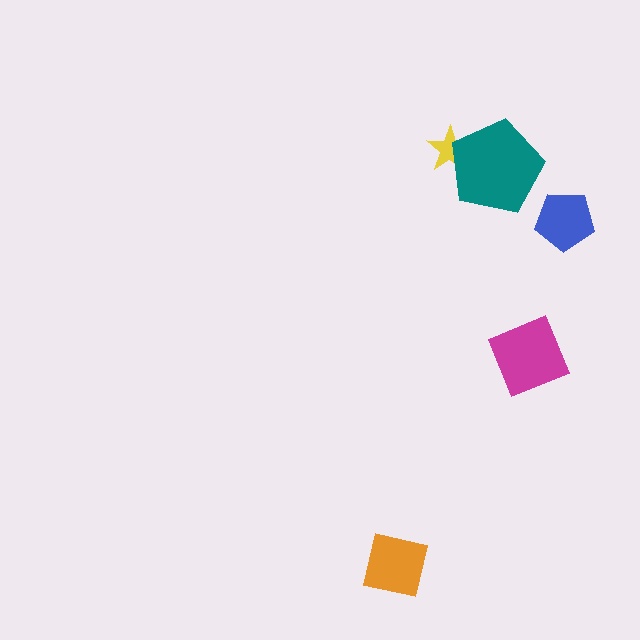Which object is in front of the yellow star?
The teal pentagon is in front of the yellow star.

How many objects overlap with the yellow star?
1 object overlaps with the yellow star.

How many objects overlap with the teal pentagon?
1 object overlaps with the teal pentagon.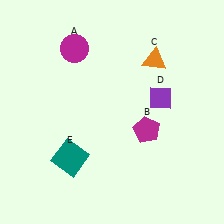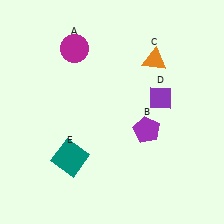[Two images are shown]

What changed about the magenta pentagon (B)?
In Image 1, B is magenta. In Image 2, it changed to purple.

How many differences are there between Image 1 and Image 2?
There is 1 difference between the two images.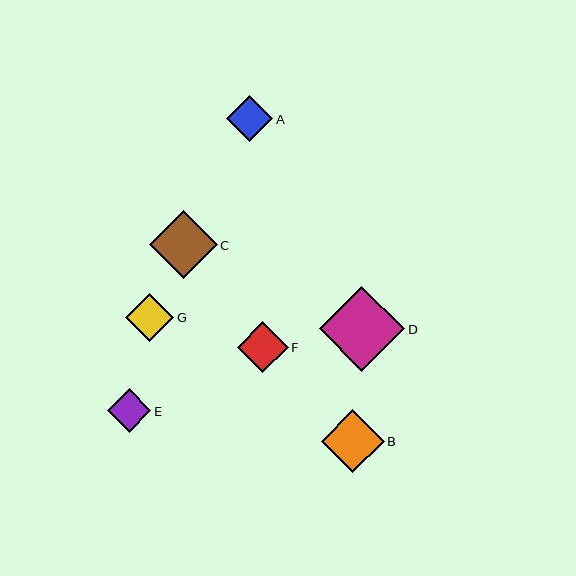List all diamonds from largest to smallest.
From largest to smallest: D, C, B, F, G, A, E.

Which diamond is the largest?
Diamond D is the largest with a size of approximately 85 pixels.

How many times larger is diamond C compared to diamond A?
Diamond C is approximately 1.5 times the size of diamond A.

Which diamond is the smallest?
Diamond E is the smallest with a size of approximately 44 pixels.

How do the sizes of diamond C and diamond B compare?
Diamond C and diamond B are approximately the same size.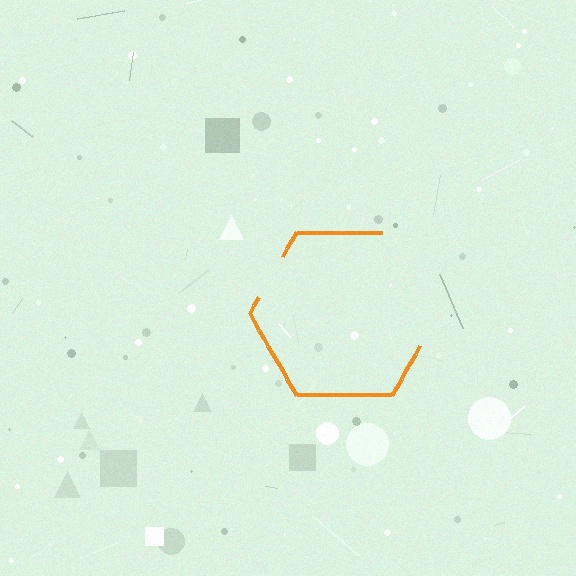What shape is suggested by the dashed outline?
The dashed outline suggests a hexagon.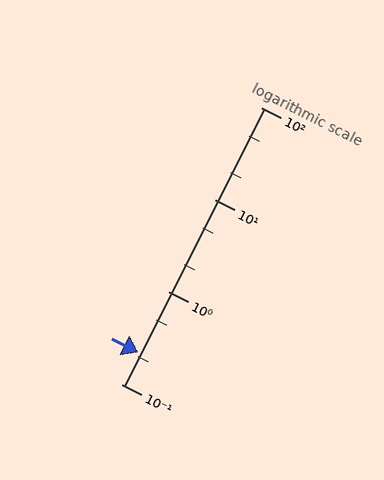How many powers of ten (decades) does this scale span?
The scale spans 3 decades, from 0.1 to 100.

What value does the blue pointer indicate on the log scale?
The pointer indicates approximately 0.22.